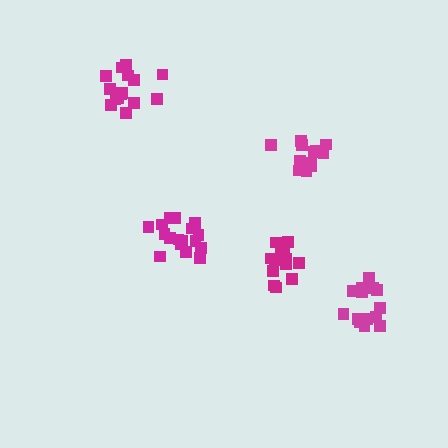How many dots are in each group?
Group 1: 15 dots, Group 2: 15 dots, Group 3: 14 dots, Group 4: 17 dots, Group 5: 13 dots (74 total).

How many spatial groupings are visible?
There are 5 spatial groupings.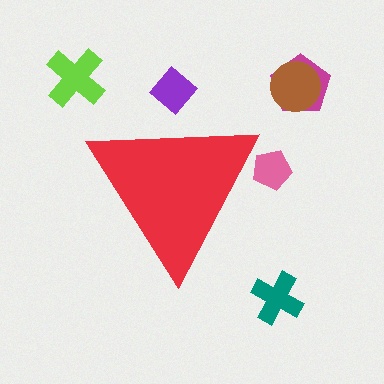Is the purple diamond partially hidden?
Yes, the purple diamond is partially hidden behind the red triangle.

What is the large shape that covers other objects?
A red triangle.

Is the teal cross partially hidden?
No, the teal cross is fully visible.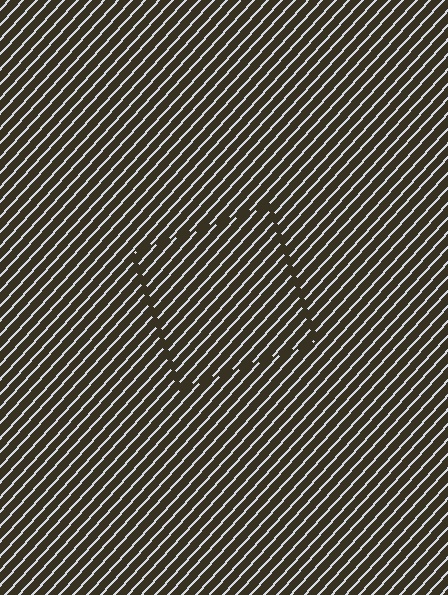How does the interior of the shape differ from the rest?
The interior of the shape contains the same grating, shifted by half a period — the contour is defined by the phase discontinuity where line-ends from the inner and outer gratings abut.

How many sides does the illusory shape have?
4 sides — the line-ends trace a square.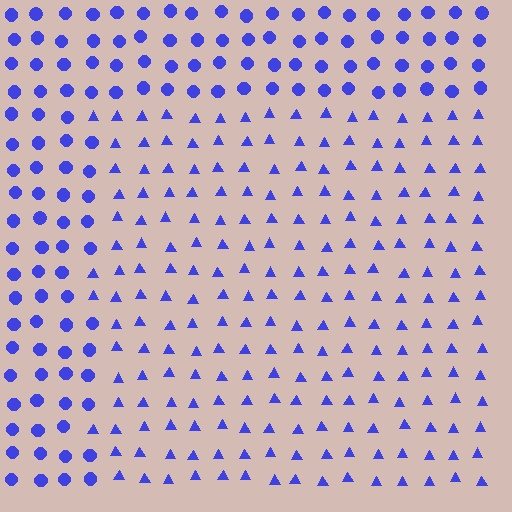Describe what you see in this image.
The image is filled with small blue elements arranged in a uniform grid. A rectangle-shaped region contains triangles, while the surrounding area contains circles. The boundary is defined purely by the change in element shape.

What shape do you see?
I see a rectangle.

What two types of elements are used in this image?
The image uses triangles inside the rectangle region and circles outside it.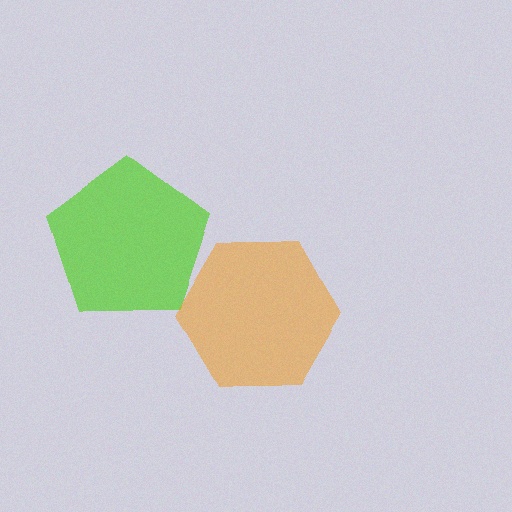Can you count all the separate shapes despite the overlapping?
Yes, there are 2 separate shapes.